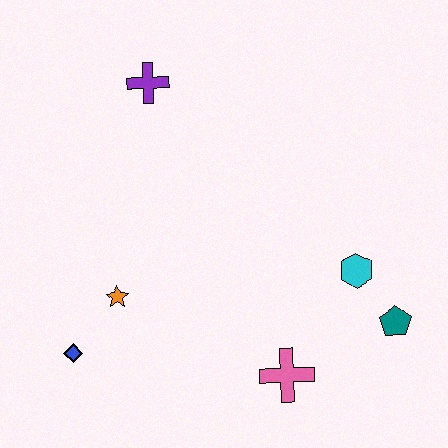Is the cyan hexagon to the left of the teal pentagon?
Yes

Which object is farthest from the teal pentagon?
The purple cross is farthest from the teal pentagon.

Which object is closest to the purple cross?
The orange star is closest to the purple cross.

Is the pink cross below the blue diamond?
Yes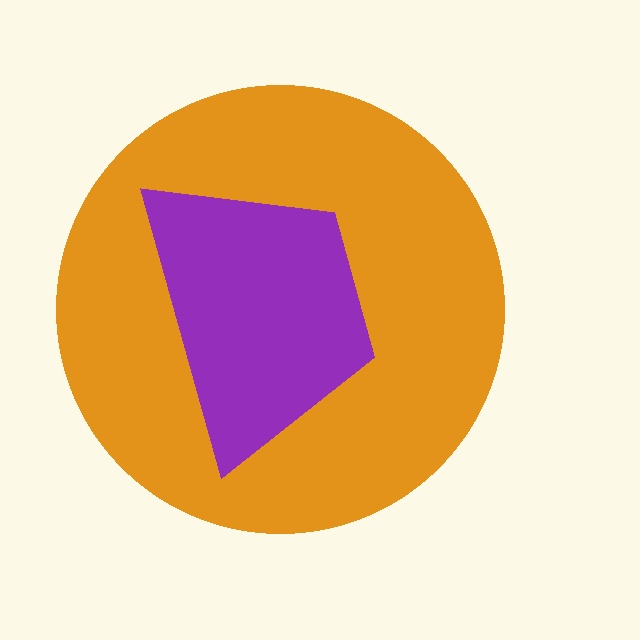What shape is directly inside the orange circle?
The purple trapezoid.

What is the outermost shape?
The orange circle.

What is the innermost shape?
The purple trapezoid.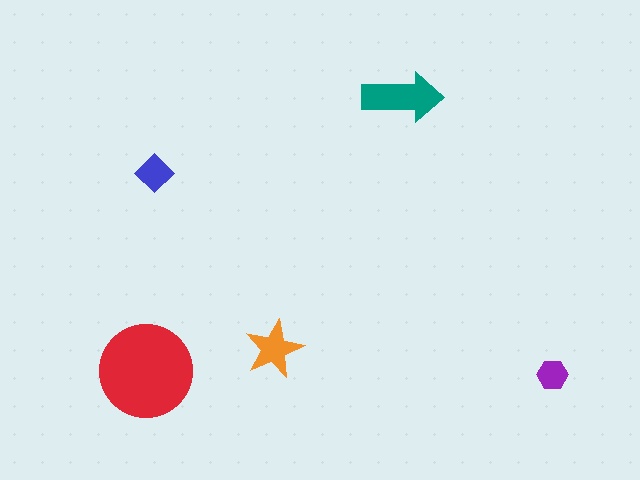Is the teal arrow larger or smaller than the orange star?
Larger.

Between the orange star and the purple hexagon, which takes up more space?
The orange star.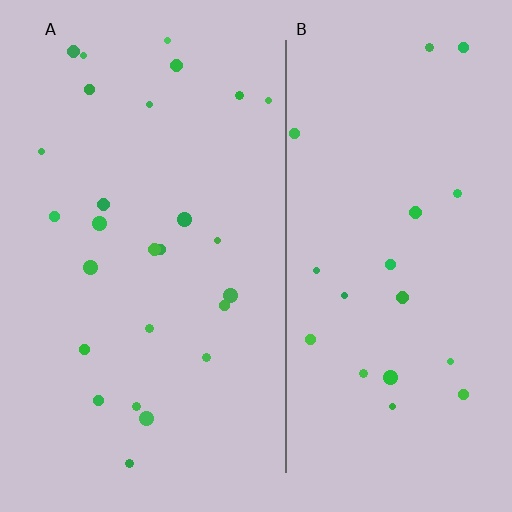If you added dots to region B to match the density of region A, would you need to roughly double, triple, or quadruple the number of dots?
Approximately double.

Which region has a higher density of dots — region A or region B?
A (the left).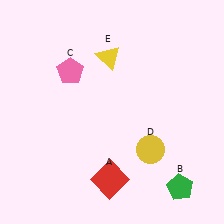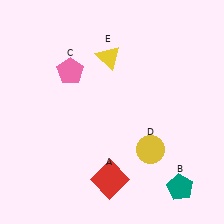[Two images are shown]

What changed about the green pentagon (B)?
In Image 1, B is green. In Image 2, it changed to teal.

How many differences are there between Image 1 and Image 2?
There is 1 difference between the two images.